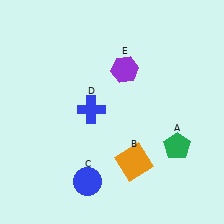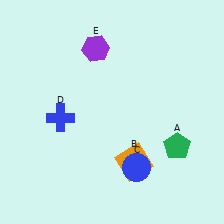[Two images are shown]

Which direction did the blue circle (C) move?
The blue circle (C) moved right.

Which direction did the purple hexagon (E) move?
The purple hexagon (E) moved left.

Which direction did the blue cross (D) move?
The blue cross (D) moved left.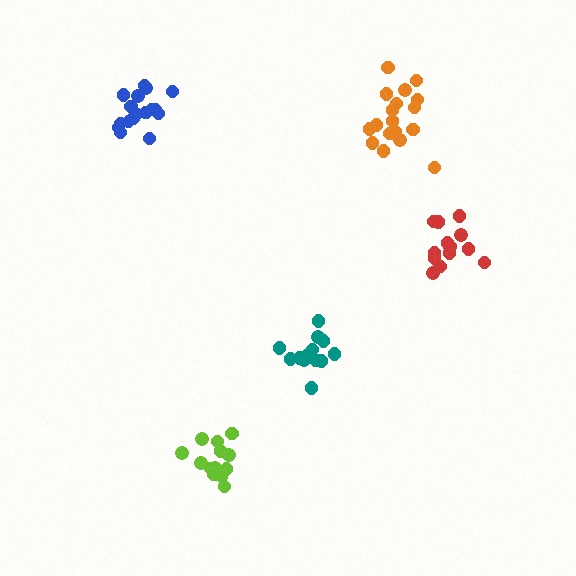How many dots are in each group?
Group 1: 14 dots, Group 2: 17 dots, Group 3: 13 dots, Group 4: 13 dots, Group 5: 18 dots (75 total).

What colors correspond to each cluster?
The clusters are colored: teal, blue, lime, red, orange.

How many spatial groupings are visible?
There are 5 spatial groupings.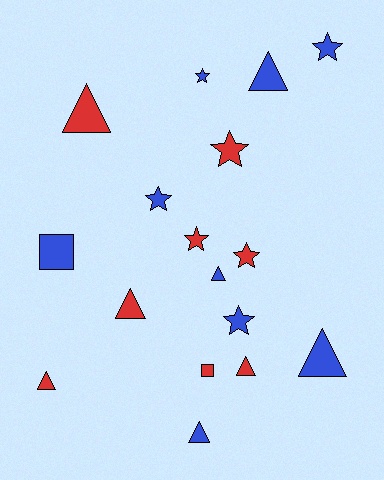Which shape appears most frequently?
Triangle, with 8 objects.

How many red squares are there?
There is 1 red square.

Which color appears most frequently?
Blue, with 9 objects.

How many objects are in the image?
There are 17 objects.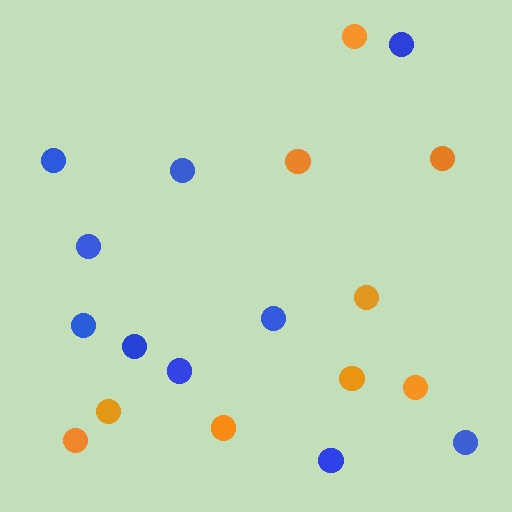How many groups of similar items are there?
There are 2 groups: one group of orange circles (9) and one group of blue circles (10).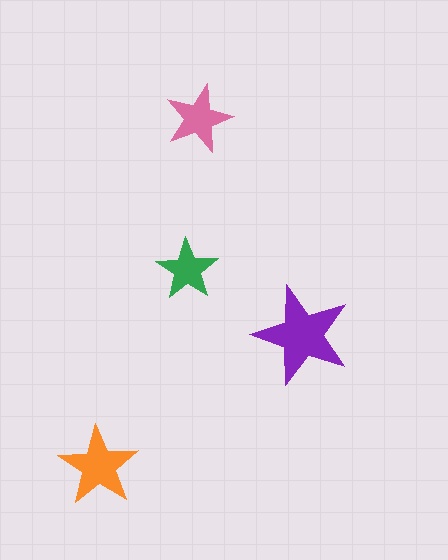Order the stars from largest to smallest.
the purple one, the orange one, the pink one, the green one.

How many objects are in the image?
There are 4 objects in the image.